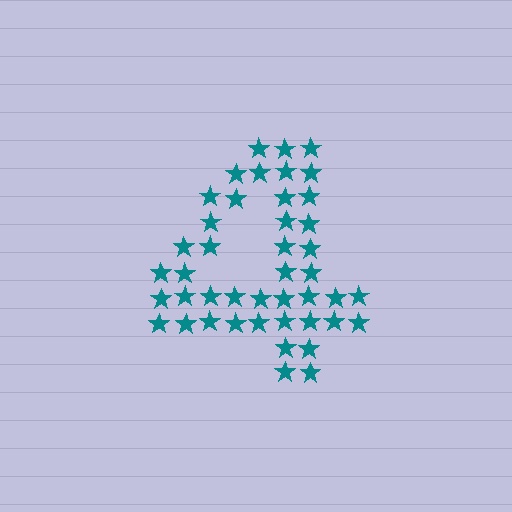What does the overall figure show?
The overall figure shows the digit 4.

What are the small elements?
The small elements are stars.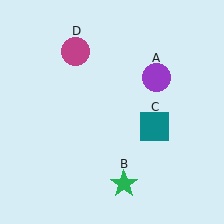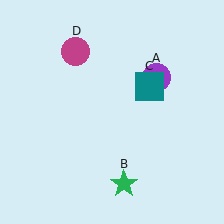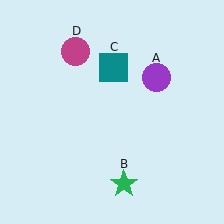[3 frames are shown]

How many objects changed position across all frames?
1 object changed position: teal square (object C).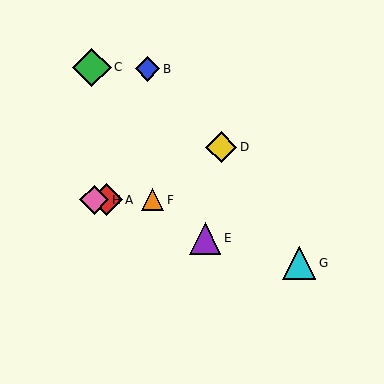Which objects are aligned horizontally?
Objects A, F, H are aligned horizontally.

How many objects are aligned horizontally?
3 objects (A, F, H) are aligned horizontally.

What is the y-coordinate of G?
Object G is at y≈263.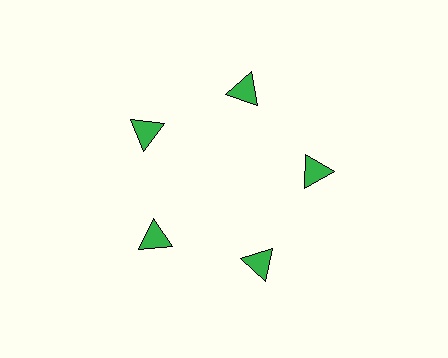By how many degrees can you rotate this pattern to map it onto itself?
The pattern maps onto itself every 72 degrees of rotation.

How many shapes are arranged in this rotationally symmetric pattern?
There are 5 shapes, arranged in 5 groups of 1.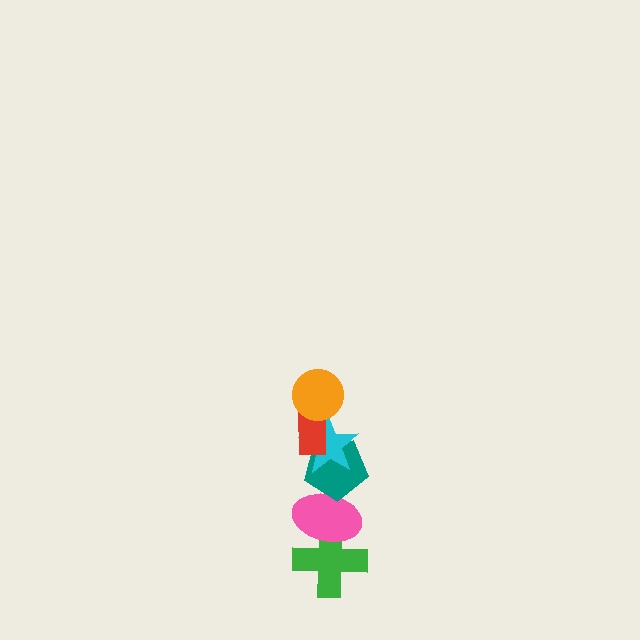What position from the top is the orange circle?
The orange circle is 1st from the top.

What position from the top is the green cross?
The green cross is 6th from the top.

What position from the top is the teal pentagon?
The teal pentagon is 4th from the top.